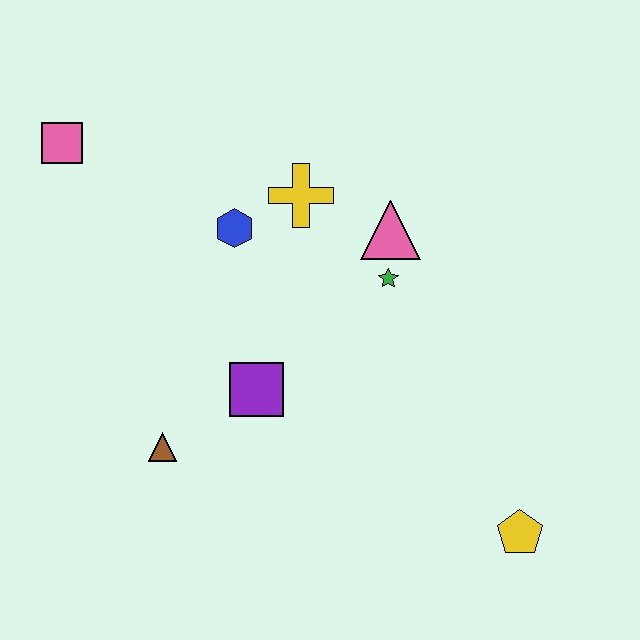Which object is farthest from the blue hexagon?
The yellow pentagon is farthest from the blue hexagon.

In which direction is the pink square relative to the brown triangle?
The pink square is above the brown triangle.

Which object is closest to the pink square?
The blue hexagon is closest to the pink square.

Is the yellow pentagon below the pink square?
Yes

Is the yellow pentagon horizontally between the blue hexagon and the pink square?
No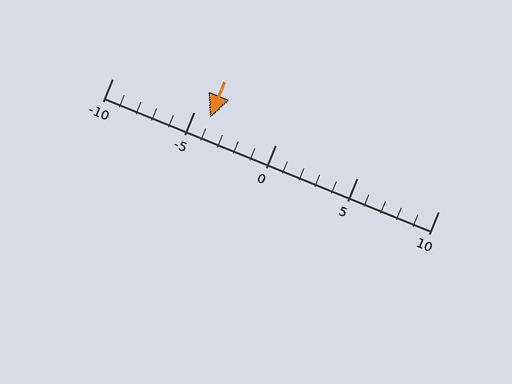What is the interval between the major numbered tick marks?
The major tick marks are spaced 5 units apart.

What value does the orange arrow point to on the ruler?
The orange arrow points to approximately -4.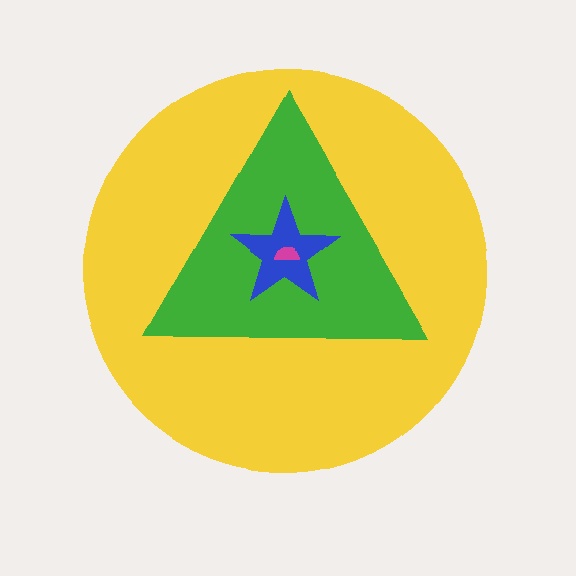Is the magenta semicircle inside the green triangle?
Yes.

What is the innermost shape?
The magenta semicircle.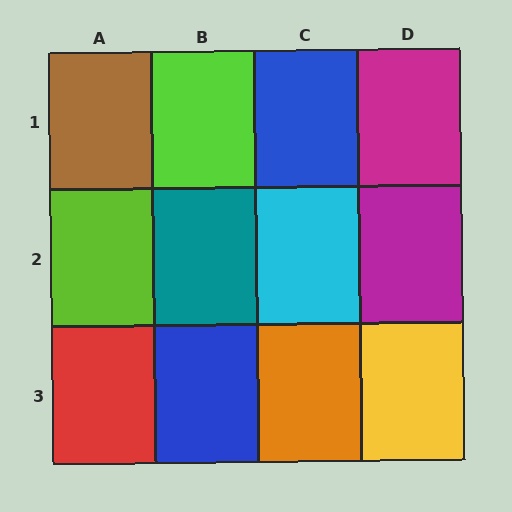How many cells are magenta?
2 cells are magenta.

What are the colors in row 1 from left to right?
Brown, lime, blue, magenta.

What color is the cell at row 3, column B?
Blue.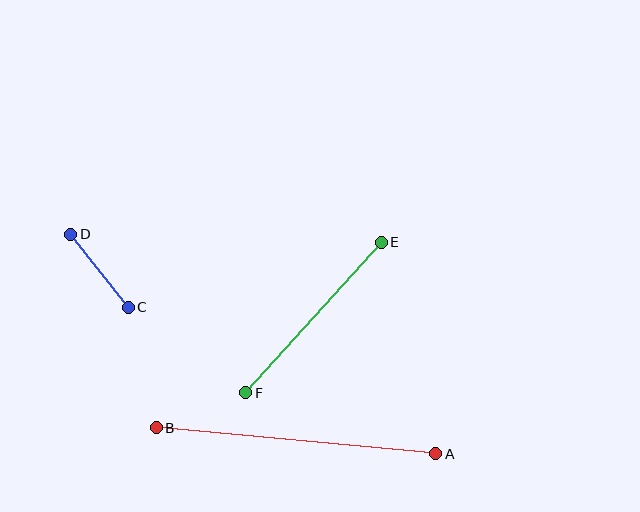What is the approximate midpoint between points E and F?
The midpoint is at approximately (314, 318) pixels.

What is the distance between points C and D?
The distance is approximately 93 pixels.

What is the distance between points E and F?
The distance is approximately 202 pixels.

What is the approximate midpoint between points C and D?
The midpoint is at approximately (99, 271) pixels.